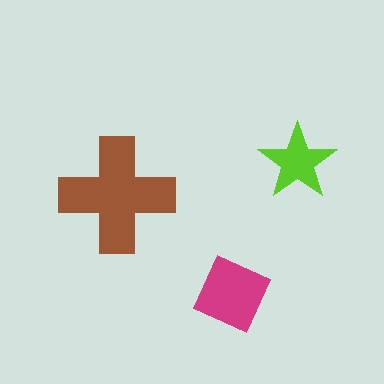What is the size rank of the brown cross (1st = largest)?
1st.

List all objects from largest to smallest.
The brown cross, the magenta square, the lime star.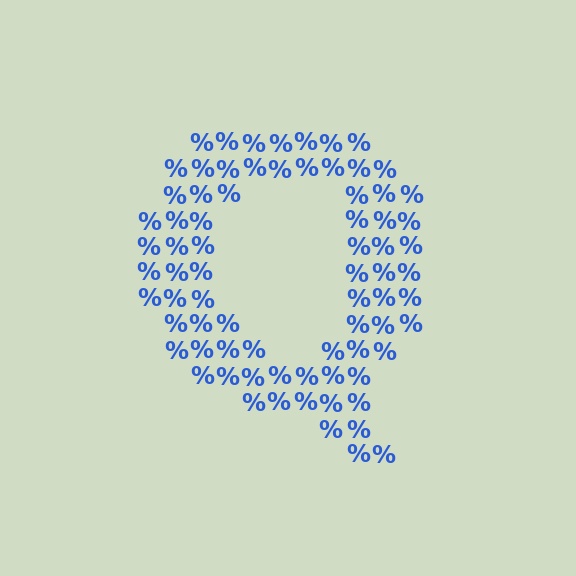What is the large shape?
The large shape is the letter Q.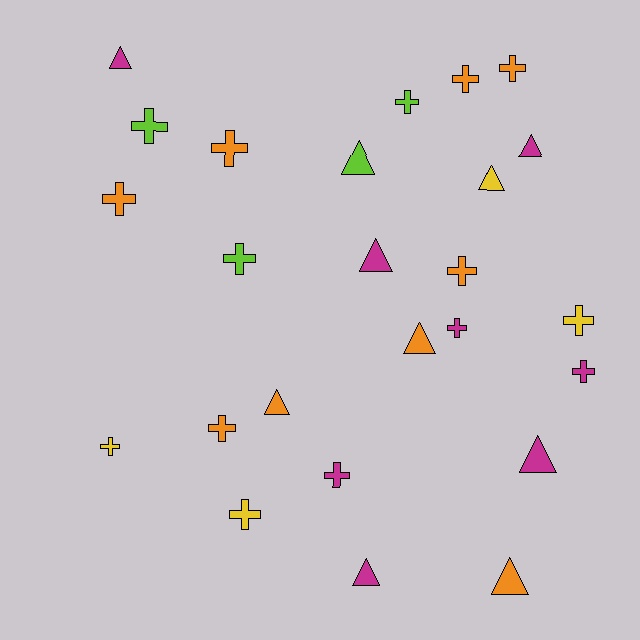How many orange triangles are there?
There are 3 orange triangles.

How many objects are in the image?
There are 25 objects.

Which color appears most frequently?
Orange, with 9 objects.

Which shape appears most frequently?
Cross, with 15 objects.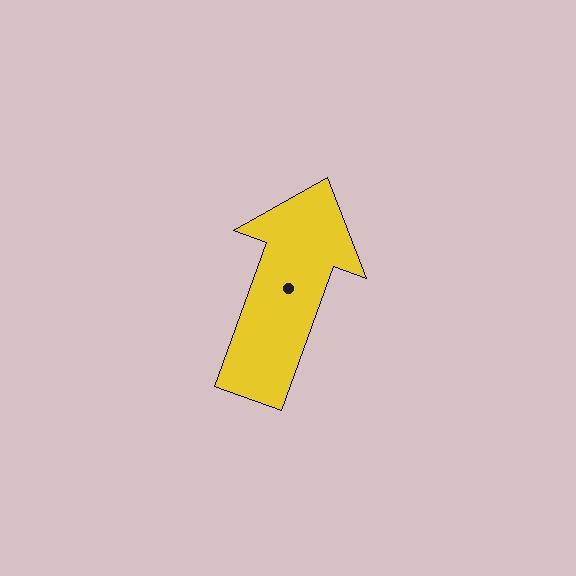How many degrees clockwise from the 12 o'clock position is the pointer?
Approximately 20 degrees.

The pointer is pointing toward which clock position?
Roughly 1 o'clock.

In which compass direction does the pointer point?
North.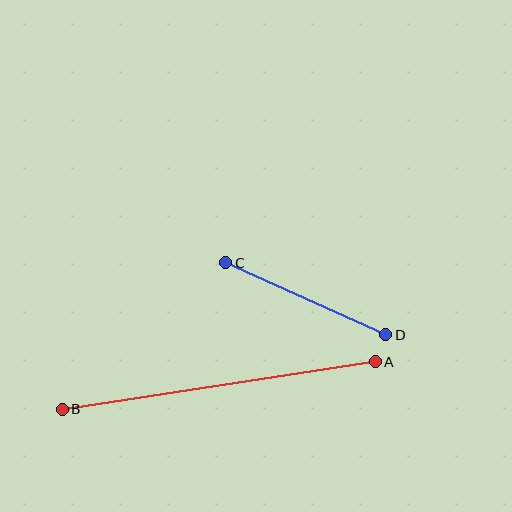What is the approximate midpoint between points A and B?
The midpoint is at approximately (219, 385) pixels.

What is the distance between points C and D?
The distance is approximately 176 pixels.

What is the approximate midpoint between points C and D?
The midpoint is at approximately (306, 299) pixels.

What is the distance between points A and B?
The distance is approximately 316 pixels.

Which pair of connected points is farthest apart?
Points A and B are farthest apart.